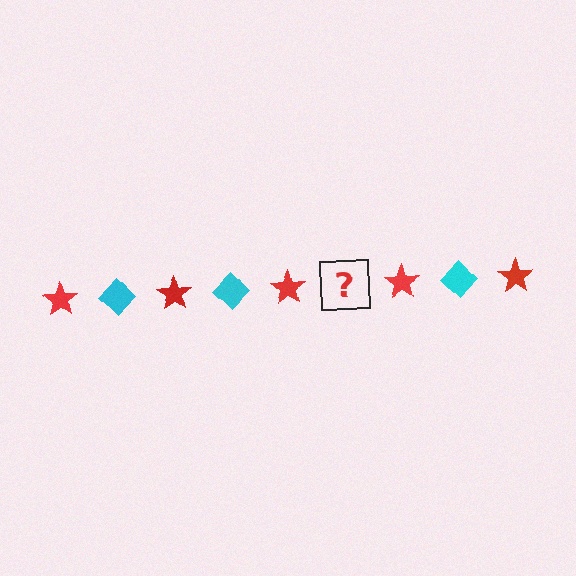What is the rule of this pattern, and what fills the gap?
The rule is that the pattern alternates between red star and cyan diamond. The gap should be filled with a cyan diamond.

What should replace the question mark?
The question mark should be replaced with a cyan diamond.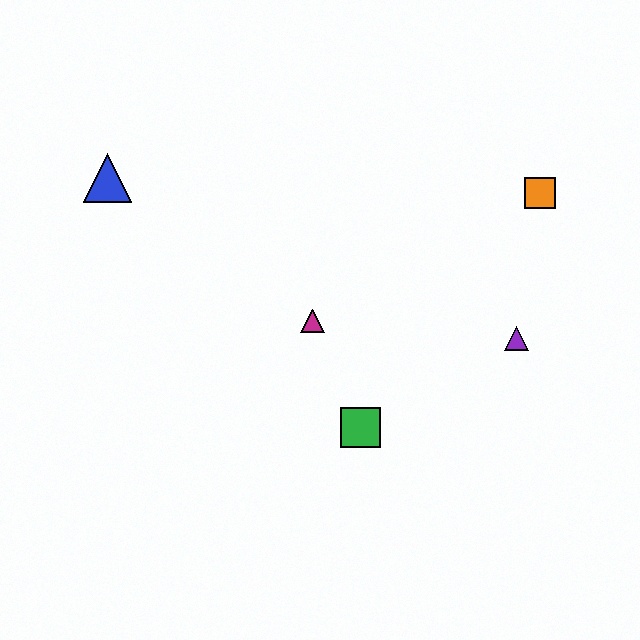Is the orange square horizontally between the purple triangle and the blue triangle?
No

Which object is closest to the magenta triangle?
The green square is closest to the magenta triangle.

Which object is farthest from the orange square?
The blue triangle is farthest from the orange square.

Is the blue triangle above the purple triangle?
Yes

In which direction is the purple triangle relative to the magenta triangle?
The purple triangle is to the right of the magenta triangle.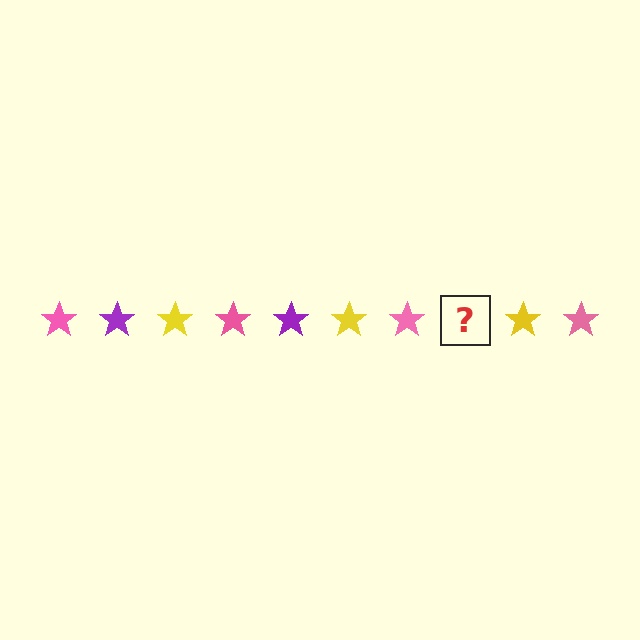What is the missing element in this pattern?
The missing element is a purple star.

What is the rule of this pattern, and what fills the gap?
The rule is that the pattern cycles through pink, purple, yellow stars. The gap should be filled with a purple star.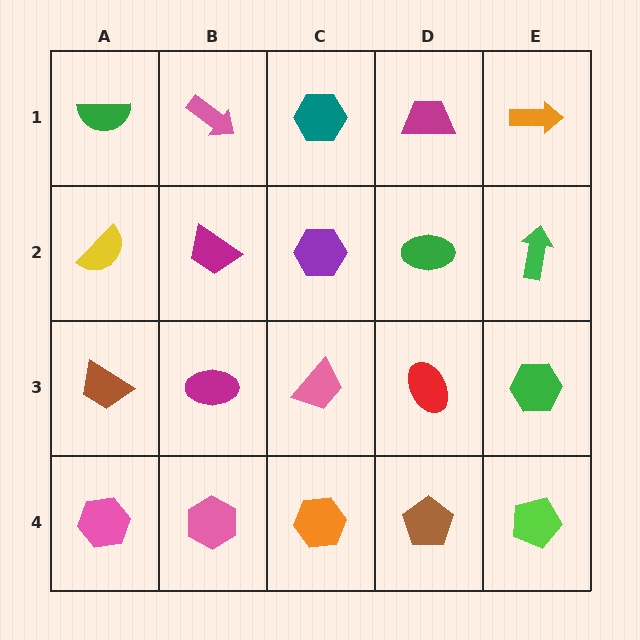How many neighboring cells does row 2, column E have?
3.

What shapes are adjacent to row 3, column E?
A green arrow (row 2, column E), a lime pentagon (row 4, column E), a red ellipse (row 3, column D).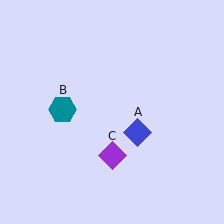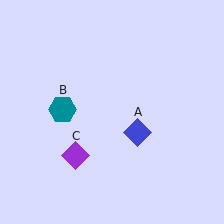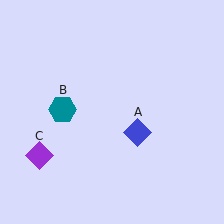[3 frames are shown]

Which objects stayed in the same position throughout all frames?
Blue diamond (object A) and teal hexagon (object B) remained stationary.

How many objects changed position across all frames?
1 object changed position: purple diamond (object C).